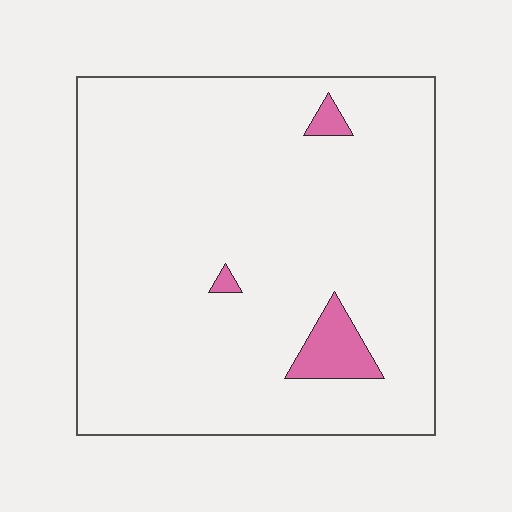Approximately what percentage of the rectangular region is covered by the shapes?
Approximately 5%.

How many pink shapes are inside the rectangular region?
3.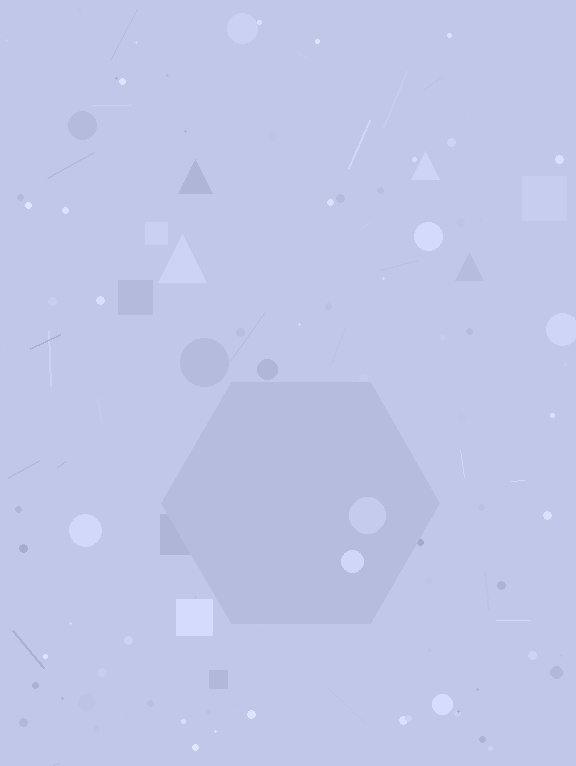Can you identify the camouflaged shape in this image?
The camouflaged shape is a hexagon.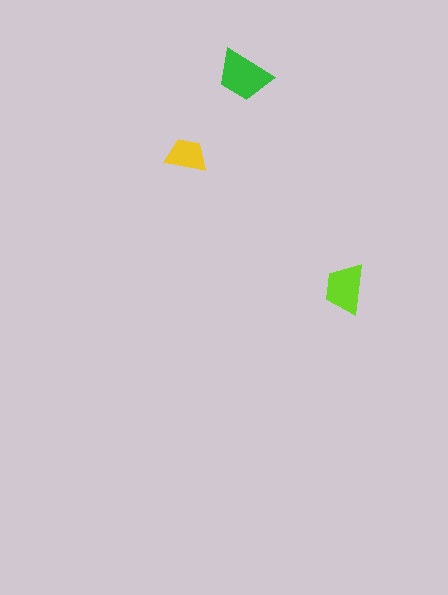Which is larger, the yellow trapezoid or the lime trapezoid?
The lime one.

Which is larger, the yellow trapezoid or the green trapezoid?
The green one.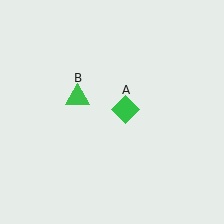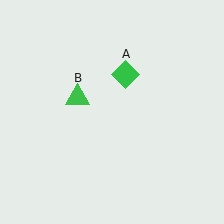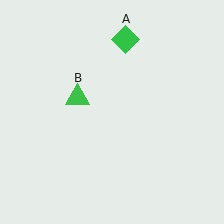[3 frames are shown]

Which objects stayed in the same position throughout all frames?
Green triangle (object B) remained stationary.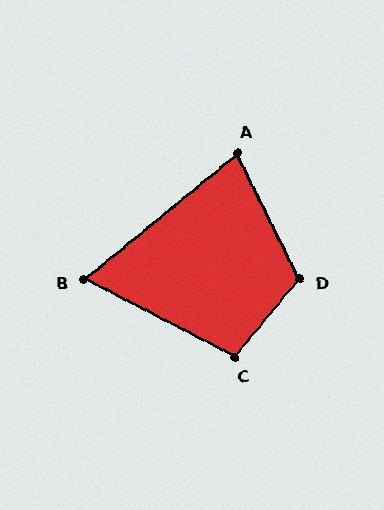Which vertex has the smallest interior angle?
B, at approximately 67 degrees.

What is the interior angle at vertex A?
Approximately 77 degrees (acute).